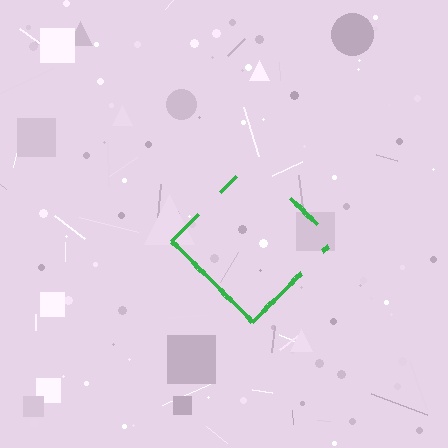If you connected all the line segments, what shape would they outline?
They would outline a diamond.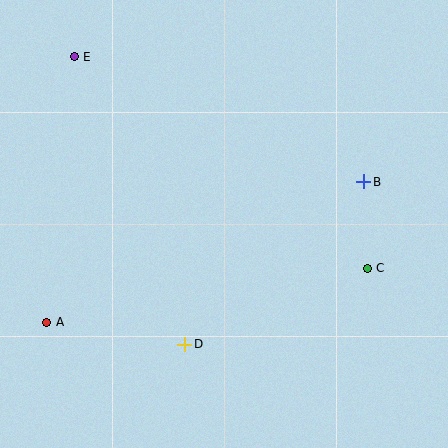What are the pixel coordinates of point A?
Point A is at (47, 322).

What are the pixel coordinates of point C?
Point C is at (367, 268).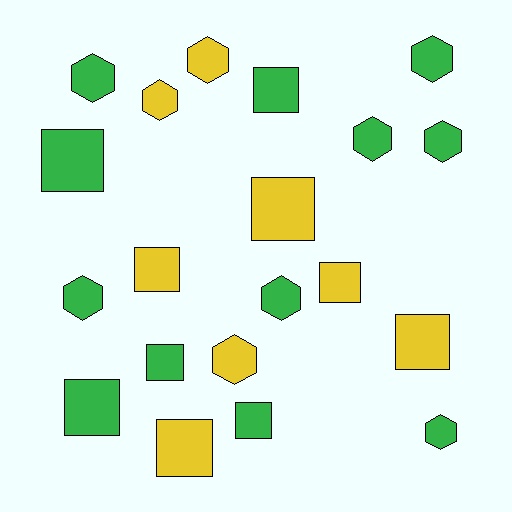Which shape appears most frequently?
Square, with 10 objects.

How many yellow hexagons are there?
There are 3 yellow hexagons.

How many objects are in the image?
There are 20 objects.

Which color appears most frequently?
Green, with 12 objects.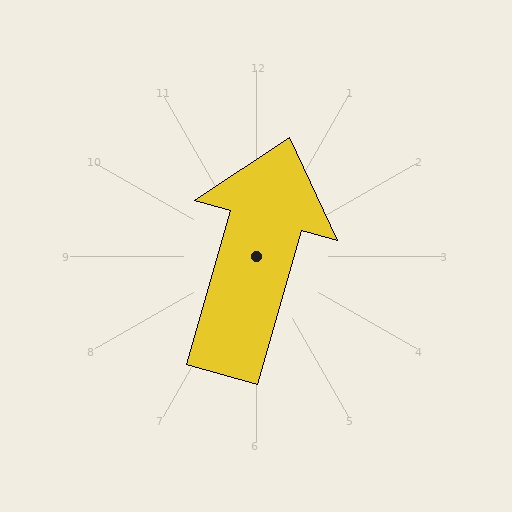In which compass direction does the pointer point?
North.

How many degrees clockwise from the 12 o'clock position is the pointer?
Approximately 16 degrees.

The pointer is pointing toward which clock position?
Roughly 1 o'clock.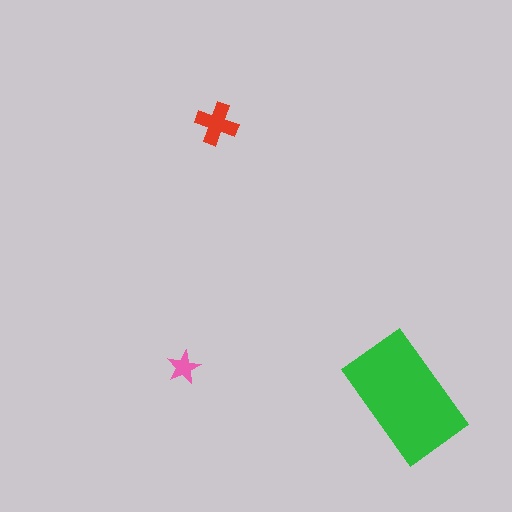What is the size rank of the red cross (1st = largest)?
2nd.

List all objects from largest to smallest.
The green rectangle, the red cross, the pink star.